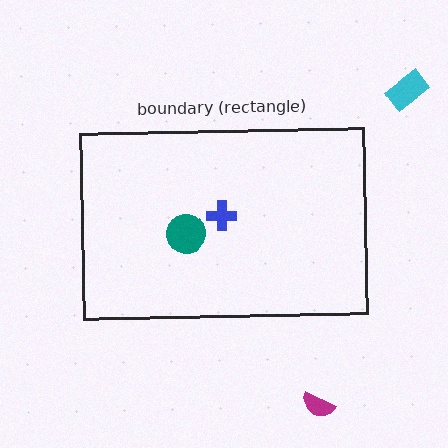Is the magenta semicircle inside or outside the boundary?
Outside.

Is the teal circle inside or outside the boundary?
Inside.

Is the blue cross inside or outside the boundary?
Inside.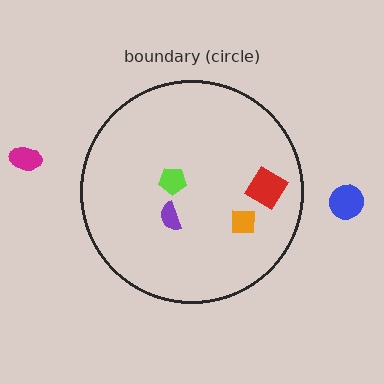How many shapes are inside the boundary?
4 inside, 2 outside.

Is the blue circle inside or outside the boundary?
Outside.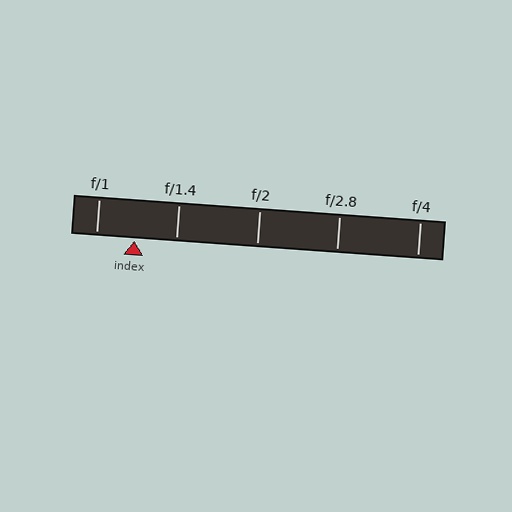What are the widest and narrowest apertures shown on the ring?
The widest aperture shown is f/1 and the narrowest is f/4.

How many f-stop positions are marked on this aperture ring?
There are 5 f-stop positions marked.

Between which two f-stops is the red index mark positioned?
The index mark is between f/1 and f/1.4.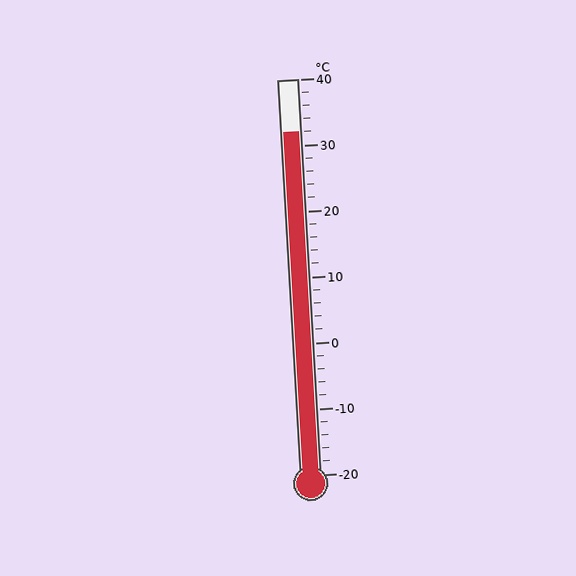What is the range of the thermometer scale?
The thermometer scale ranges from -20°C to 40°C.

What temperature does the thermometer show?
The thermometer shows approximately 32°C.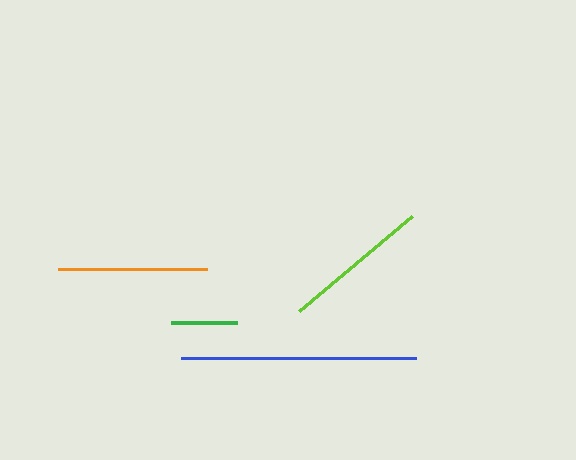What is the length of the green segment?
The green segment is approximately 66 pixels long.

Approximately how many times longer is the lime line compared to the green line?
The lime line is approximately 2.3 times the length of the green line.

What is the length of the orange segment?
The orange segment is approximately 149 pixels long.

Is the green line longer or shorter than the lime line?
The lime line is longer than the green line.